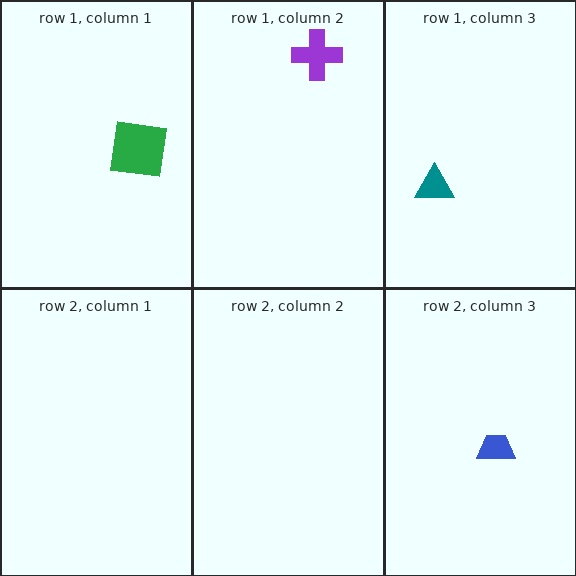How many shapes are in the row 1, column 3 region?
1.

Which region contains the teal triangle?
The row 1, column 3 region.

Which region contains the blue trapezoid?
The row 2, column 3 region.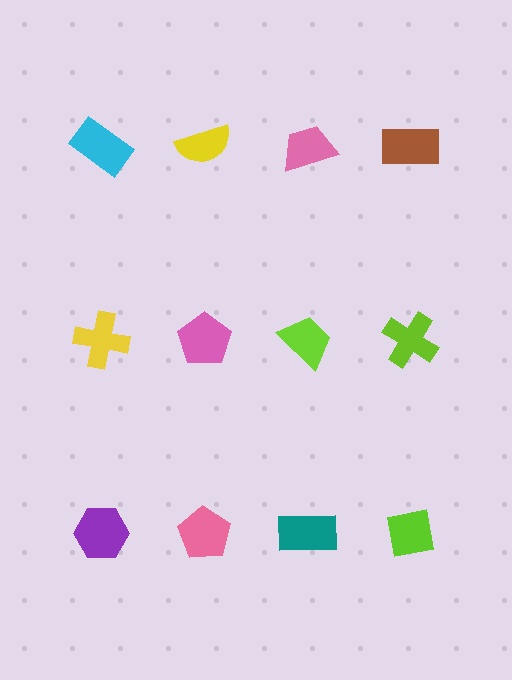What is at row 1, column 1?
A cyan rectangle.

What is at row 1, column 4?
A brown rectangle.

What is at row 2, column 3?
A lime trapezoid.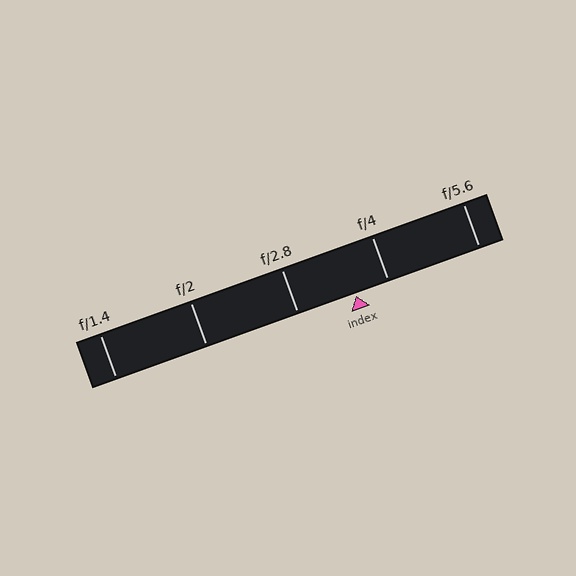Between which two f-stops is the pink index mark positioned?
The index mark is between f/2.8 and f/4.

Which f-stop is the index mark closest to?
The index mark is closest to f/4.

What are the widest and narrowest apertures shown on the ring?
The widest aperture shown is f/1.4 and the narrowest is f/5.6.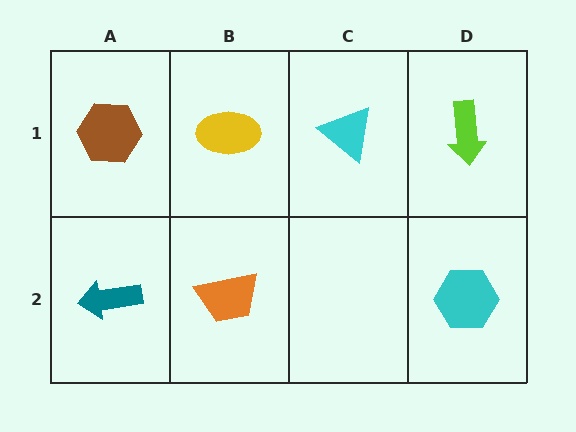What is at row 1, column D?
A lime arrow.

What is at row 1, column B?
A yellow ellipse.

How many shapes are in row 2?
3 shapes.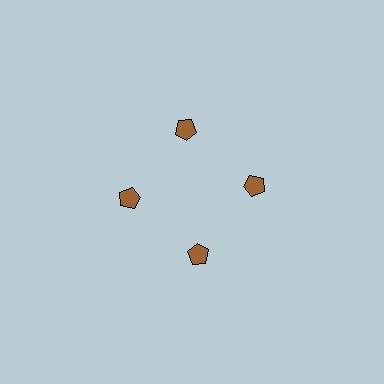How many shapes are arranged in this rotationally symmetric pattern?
There are 4 shapes, arranged in 4 groups of 1.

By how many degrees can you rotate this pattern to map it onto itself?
The pattern maps onto itself every 90 degrees of rotation.